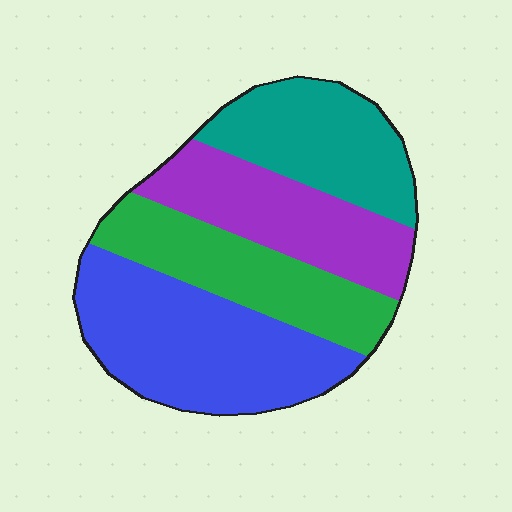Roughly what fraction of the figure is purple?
Purple covers 23% of the figure.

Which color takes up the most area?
Blue, at roughly 35%.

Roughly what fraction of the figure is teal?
Teal covers about 20% of the figure.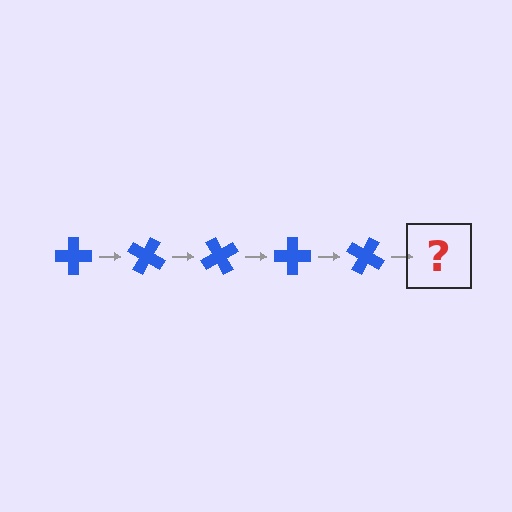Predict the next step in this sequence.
The next step is a blue cross rotated 150 degrees.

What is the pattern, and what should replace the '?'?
The pattern is that the cross rotates 30 degrees each step. The '?' should be a blue cross rotated 150 degrees.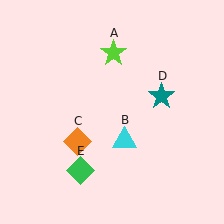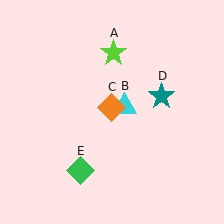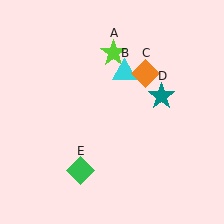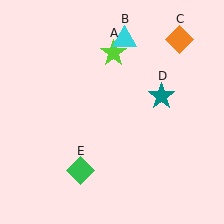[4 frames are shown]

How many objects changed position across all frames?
2 objects changed position: cyan triangle (object B), orange diamond (object C).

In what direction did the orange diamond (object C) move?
The orange diamond (object C) moved up and to the right.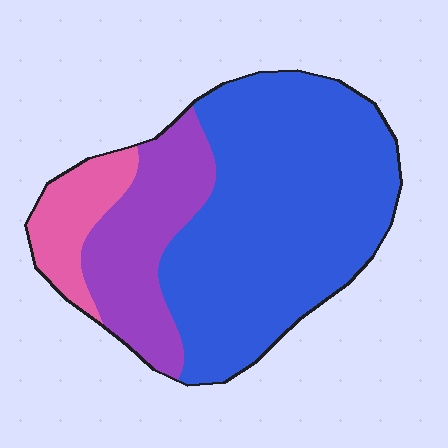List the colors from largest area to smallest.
From largest to smallest: blue, purple, pink.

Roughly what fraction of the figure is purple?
Purple covers 24% of the figure.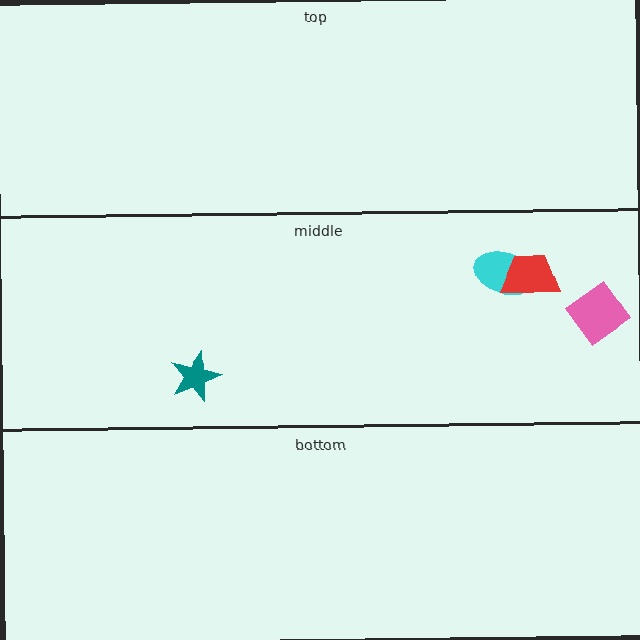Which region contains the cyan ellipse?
The middle region.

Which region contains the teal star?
The middle region.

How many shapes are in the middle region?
4.